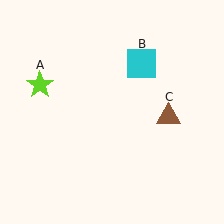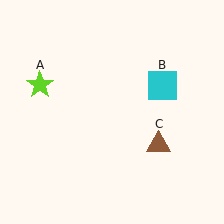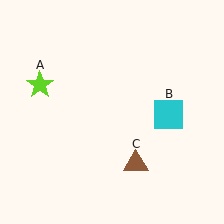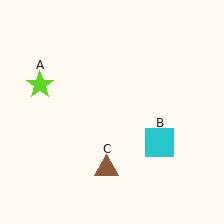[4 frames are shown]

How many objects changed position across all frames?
2 objects changed position: cyan square (object B), brown triangle (object C).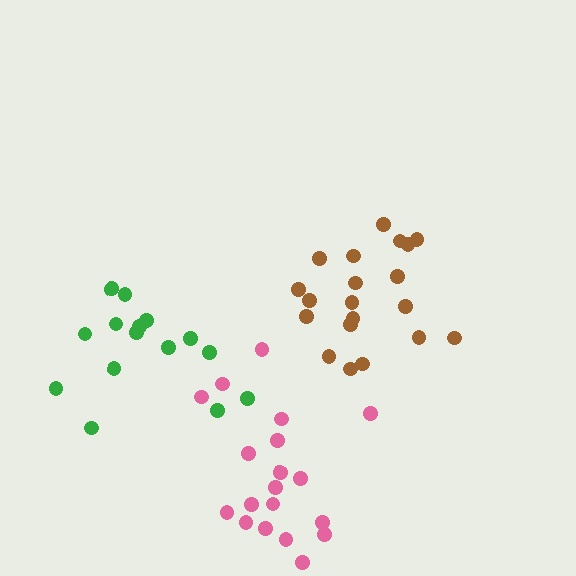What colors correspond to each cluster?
The clusters are colored: pink, green, brown.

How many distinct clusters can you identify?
There are 3 distinct clusters.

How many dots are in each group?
Group 1: 19 dots, Group 2: 15 dots, Group 3: 20 dots (54 total).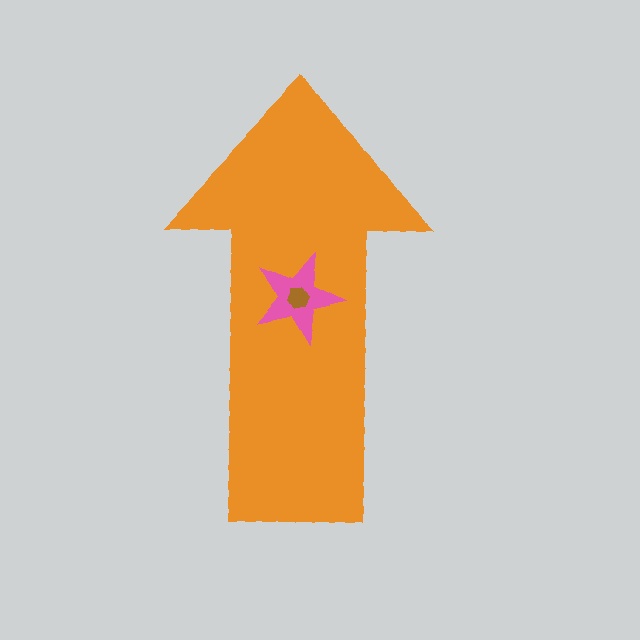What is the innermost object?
The brown hexagon.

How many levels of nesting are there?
3.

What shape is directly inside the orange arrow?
The pink star.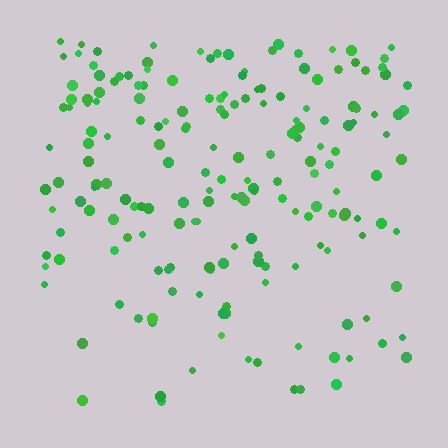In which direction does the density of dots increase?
From bottom to top, with the top side densest.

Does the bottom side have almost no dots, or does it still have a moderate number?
Still a moderate number, just noticeably fewer than the top.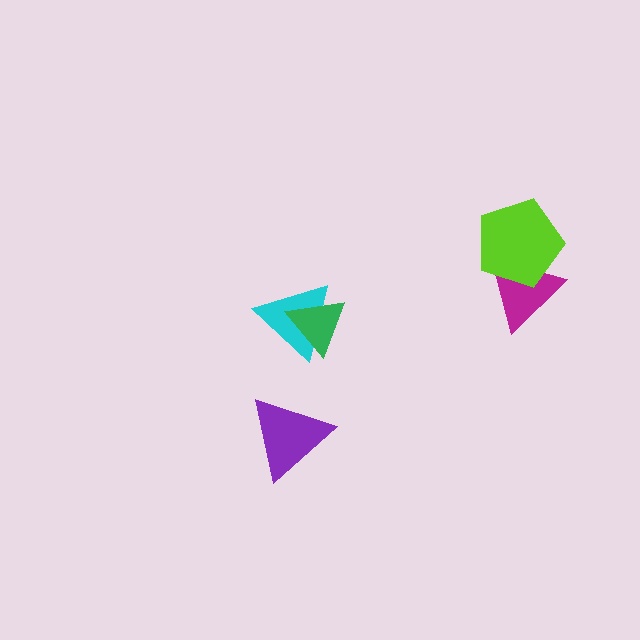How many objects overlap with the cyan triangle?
1 object overlaps with the cyan triangle.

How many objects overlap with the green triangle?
1 object overlaps with the green triangle.